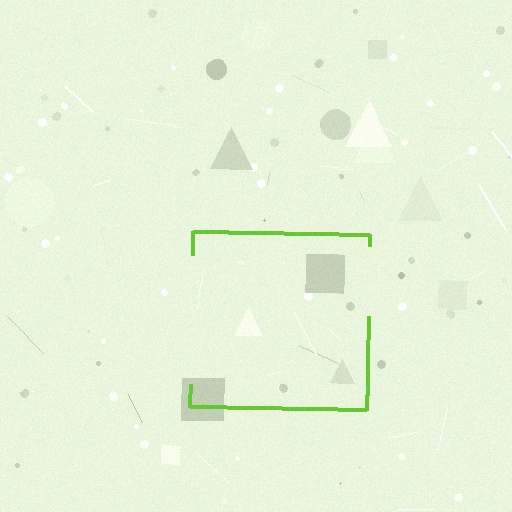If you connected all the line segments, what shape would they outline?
They would outline a square.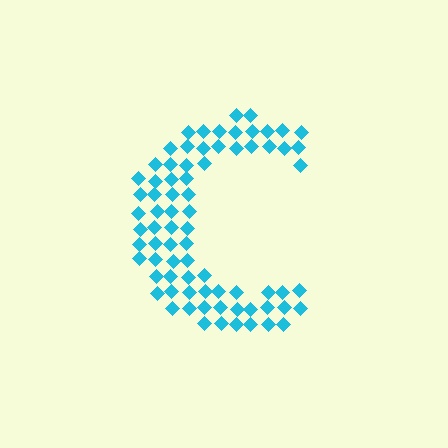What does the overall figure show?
The overall figure shows the letter C.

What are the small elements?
The small elements are diamonds.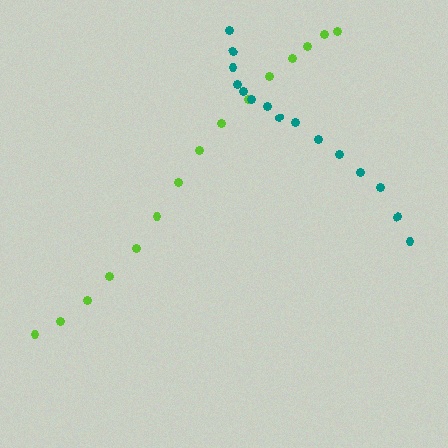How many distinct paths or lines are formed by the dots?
There are 2 distinct paths.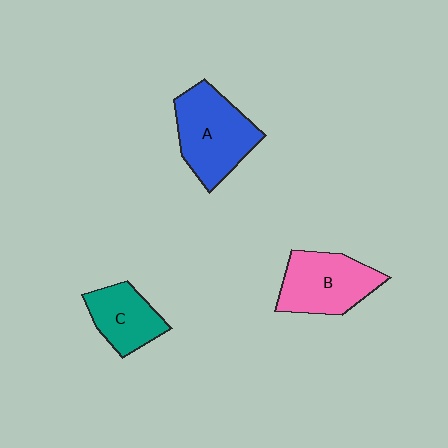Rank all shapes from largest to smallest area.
From largest to smallest: A (blue), B (pink), C (teal).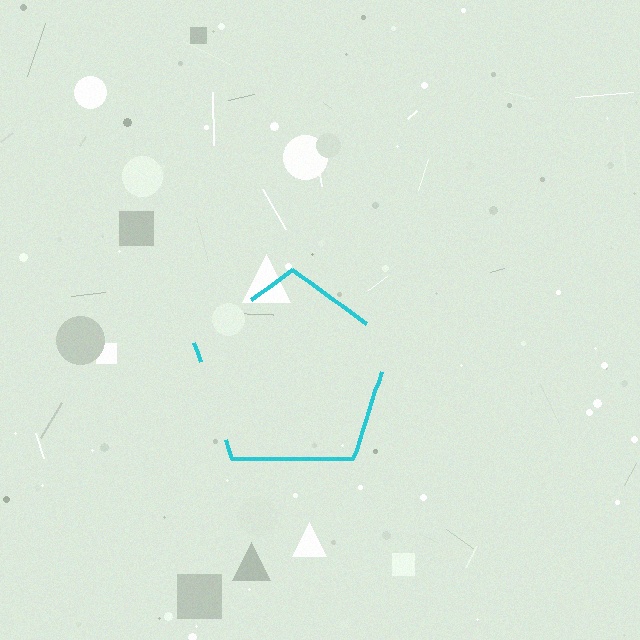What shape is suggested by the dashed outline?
The dashed outline suggests a pentagon.